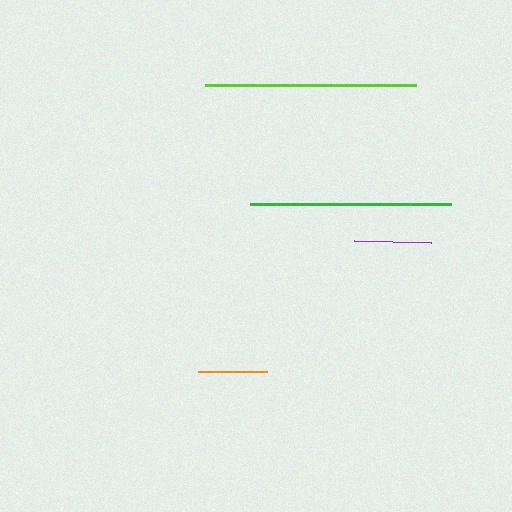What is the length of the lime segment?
The lime segment is approximately 210 pixels long.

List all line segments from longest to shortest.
From longest to shortest: lime, green, purple, orange.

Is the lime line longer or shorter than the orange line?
The lime line is longer than the orange line.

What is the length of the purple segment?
The purple segment is approximately 78 pixels long.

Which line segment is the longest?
The lime line is the longest at approximately 210 pixels.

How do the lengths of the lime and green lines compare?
The lime and green lines are approximately the same length.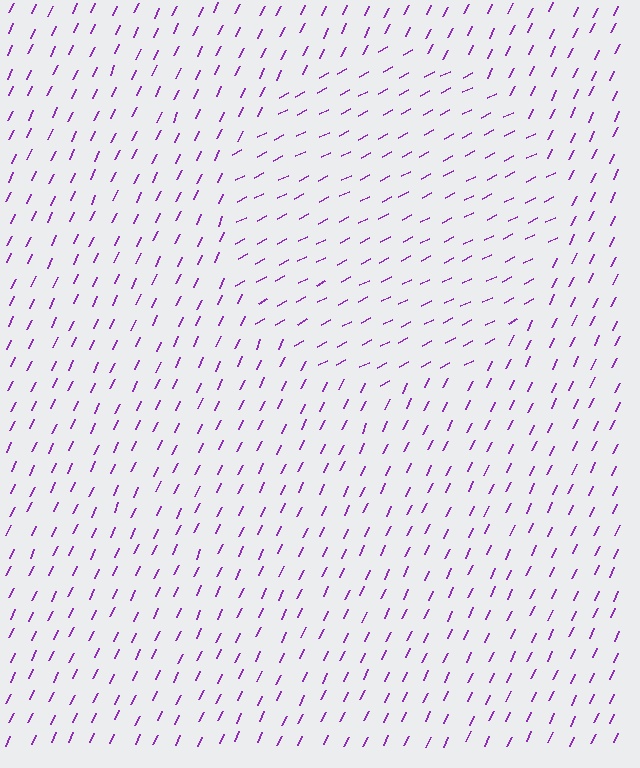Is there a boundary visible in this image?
Yes, there is a texture boundary formed by a change in line orientation.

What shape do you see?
I see a circle.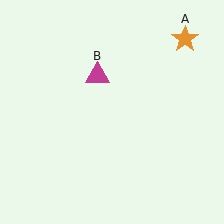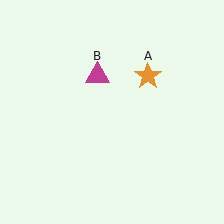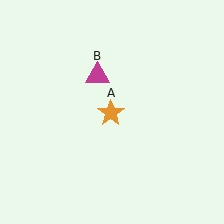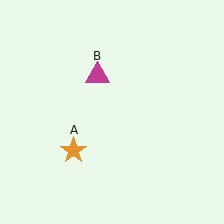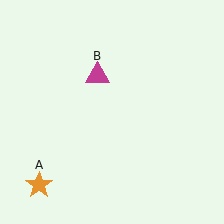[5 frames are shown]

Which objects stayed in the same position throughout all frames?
Magenta triangle (object B) remained stationary.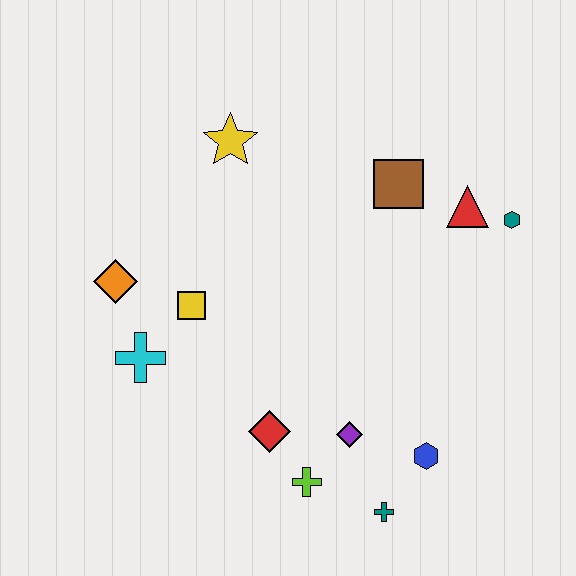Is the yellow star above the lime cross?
Yes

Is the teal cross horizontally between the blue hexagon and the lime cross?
Yes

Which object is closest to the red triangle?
The teal hexagon is closest to the red triangle.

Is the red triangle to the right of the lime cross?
Yes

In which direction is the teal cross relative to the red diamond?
The teal cross is to the right of the red diamond.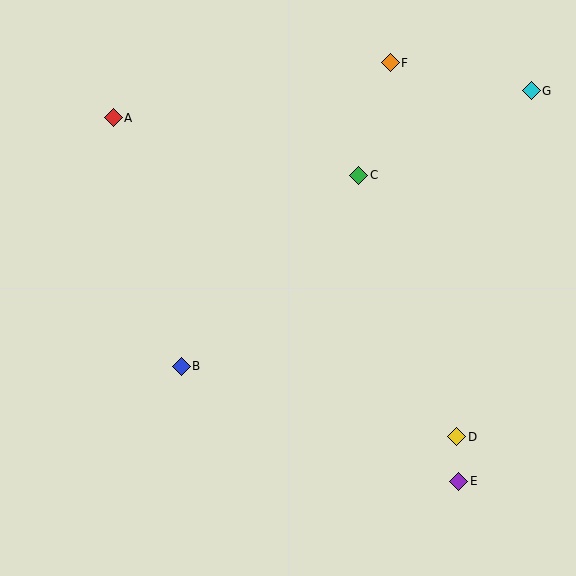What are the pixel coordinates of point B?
Point B is at (181, 366).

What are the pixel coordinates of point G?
Point G is at (531, 91).